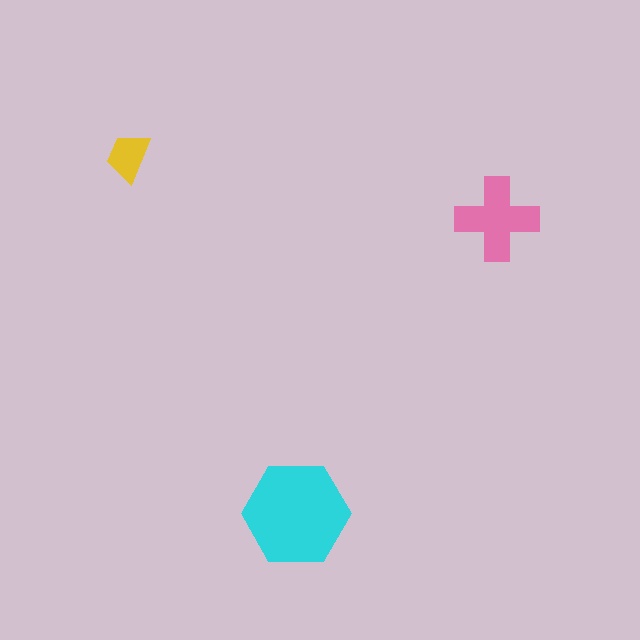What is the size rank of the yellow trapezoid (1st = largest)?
3rd.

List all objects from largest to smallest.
The cyan hexagon, the pink cross, the yellow trapezoid.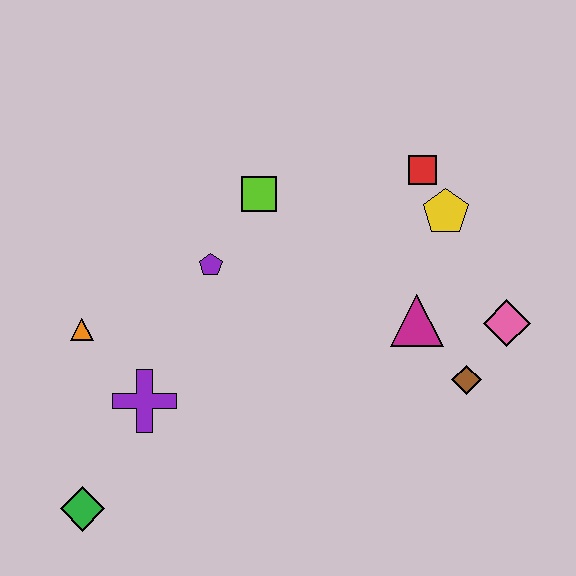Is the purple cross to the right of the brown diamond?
No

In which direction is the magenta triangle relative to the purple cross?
The magenta triangle is to the right of the purple cross.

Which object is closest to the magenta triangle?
The brown diamond is closest to the magenta triangle.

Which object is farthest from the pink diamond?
The green diamond is farthest from the pink diamond.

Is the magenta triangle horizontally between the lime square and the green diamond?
No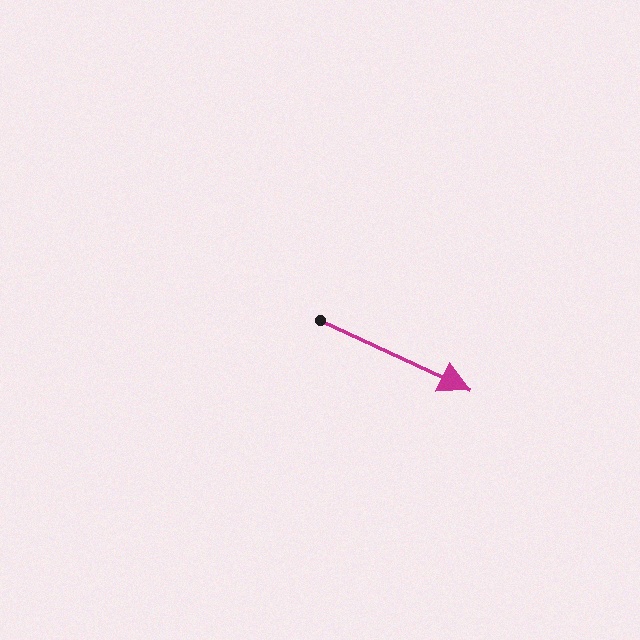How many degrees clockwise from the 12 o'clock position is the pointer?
Approximately 115 degrees.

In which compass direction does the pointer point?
Southeast.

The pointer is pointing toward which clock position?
Roughly 4 o'clock.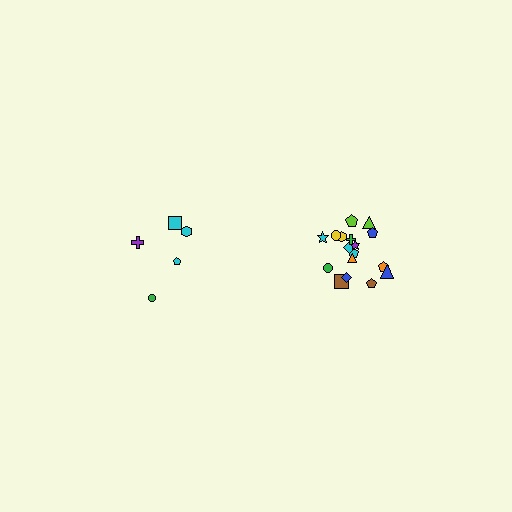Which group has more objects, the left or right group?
The right group.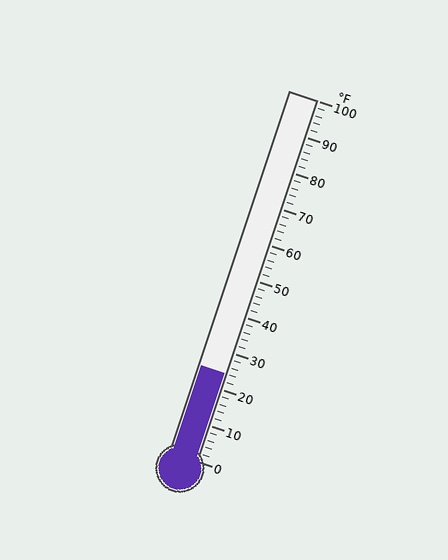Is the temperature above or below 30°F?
The temperature is below 30°F.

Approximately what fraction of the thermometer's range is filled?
The thermometer is filled to approximately 25% of its range.